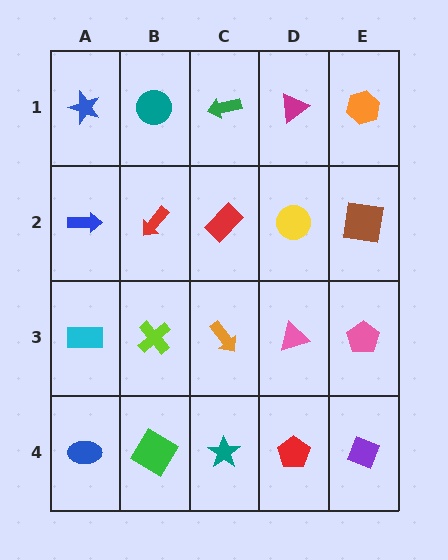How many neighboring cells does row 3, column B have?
4.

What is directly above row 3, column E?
A brown square.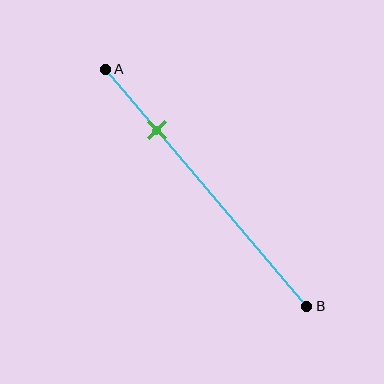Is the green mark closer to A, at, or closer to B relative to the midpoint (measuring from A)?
The green mark is closer to point A than the midpoint of segment AB.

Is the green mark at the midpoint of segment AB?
No, the mark is at about 25% from A, not at the 50% midpoint.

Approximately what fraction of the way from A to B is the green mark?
The green mark is approximately 25% of the way from A to B.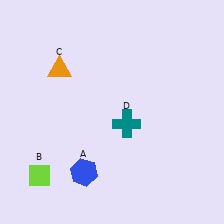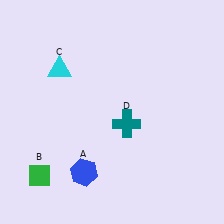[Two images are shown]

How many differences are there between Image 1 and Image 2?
There are 2 differences between the two images.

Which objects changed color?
B changed from lime to green. C changed from orange to cyan.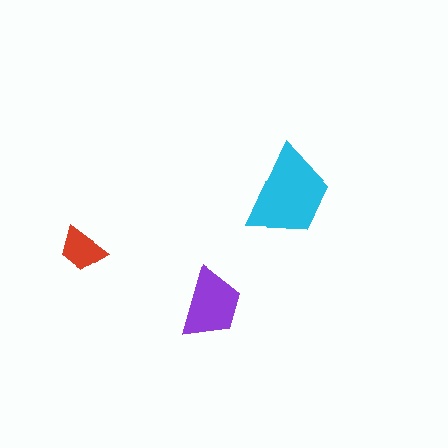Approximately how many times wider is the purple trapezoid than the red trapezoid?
About 1.5 times wider.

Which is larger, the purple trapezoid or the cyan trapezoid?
The cyan one.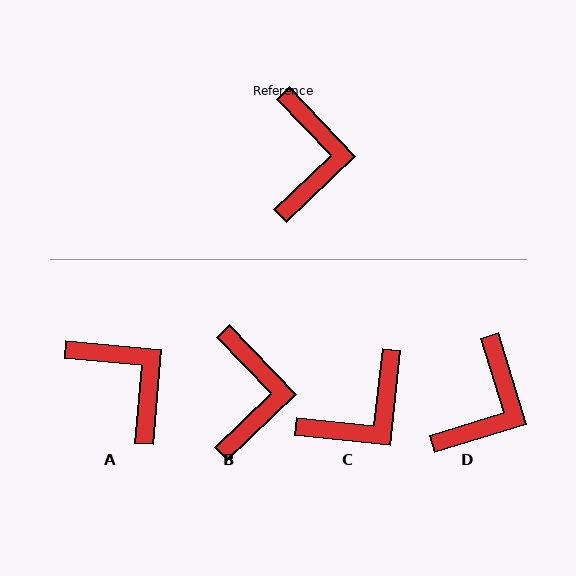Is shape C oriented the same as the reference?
No, it is off by about 50 degrees.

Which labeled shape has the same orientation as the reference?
B.